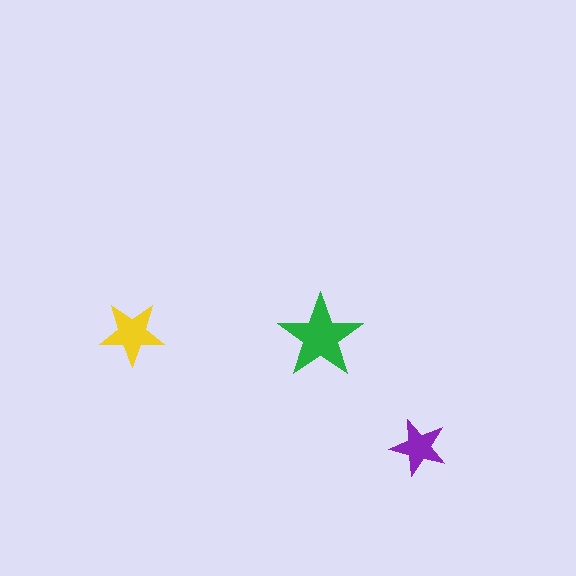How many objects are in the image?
There are 3 objects in the image.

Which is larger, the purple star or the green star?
The green one.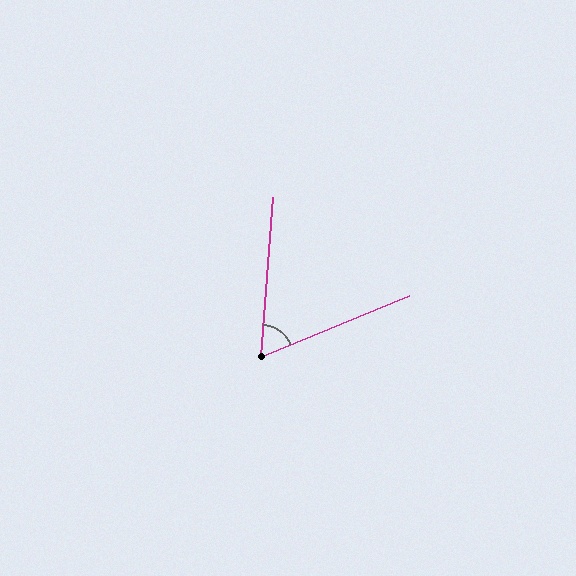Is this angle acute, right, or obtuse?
It is acute.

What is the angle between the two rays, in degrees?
Approximately 63 degrees.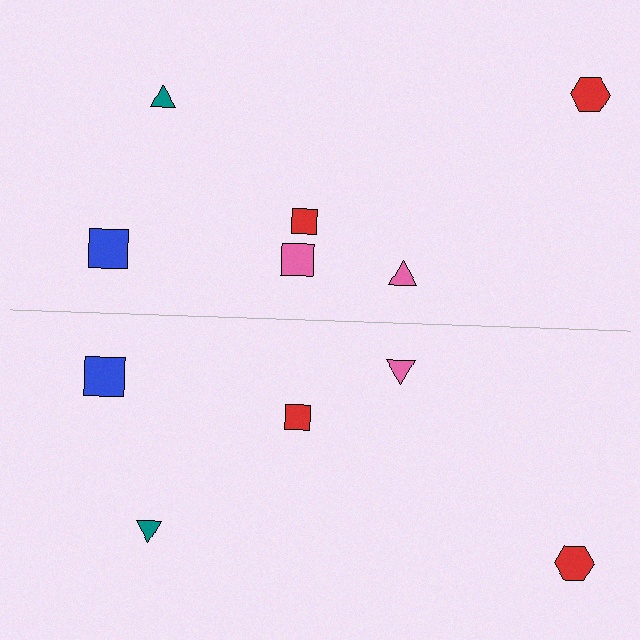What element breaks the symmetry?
A pink square is missing from the bottom side.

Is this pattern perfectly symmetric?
No, the pattern is not perfectly symmetric. A pink square is missing from the bottom side.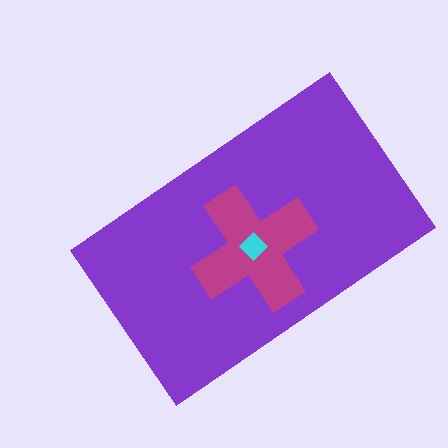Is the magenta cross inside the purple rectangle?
Yes.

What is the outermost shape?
The purple rectangle.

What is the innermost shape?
The cyan diamond.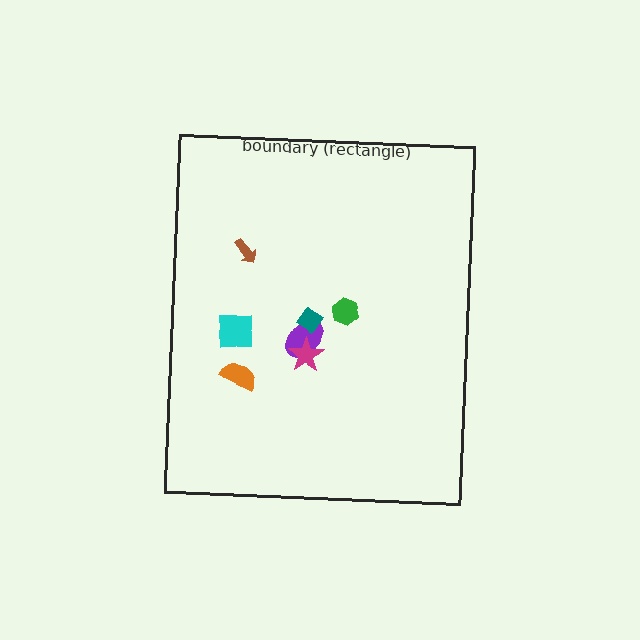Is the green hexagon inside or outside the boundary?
Inside.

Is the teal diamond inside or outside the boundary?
Inside.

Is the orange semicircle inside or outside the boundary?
Inside.